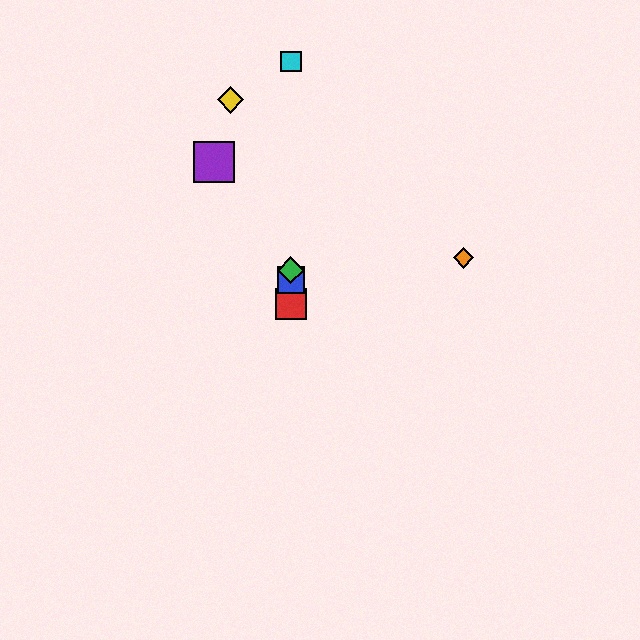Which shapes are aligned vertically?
The red square, the blue square, the green diamond, the cyan square are aligned vertically.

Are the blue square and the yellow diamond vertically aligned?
No, the blue square is at x≈291 and the yellow diamond is at x≈230.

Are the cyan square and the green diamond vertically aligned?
Yes, both are at x≈291.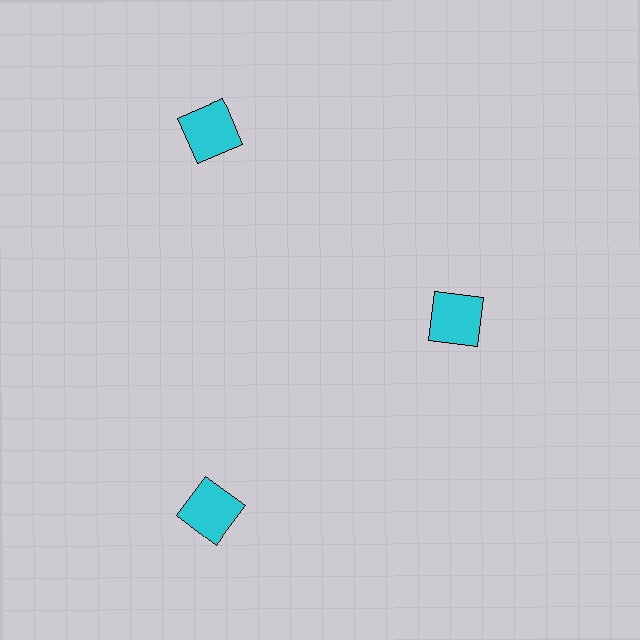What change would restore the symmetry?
The symmetry would be restored by moving it outward, back onto the ring so that all 3 squares sit at equal angles and equal distance from the center.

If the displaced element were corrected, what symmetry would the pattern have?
It would have 3-fold rotational symmetry — the pattern would map onto itself every 120 degrees.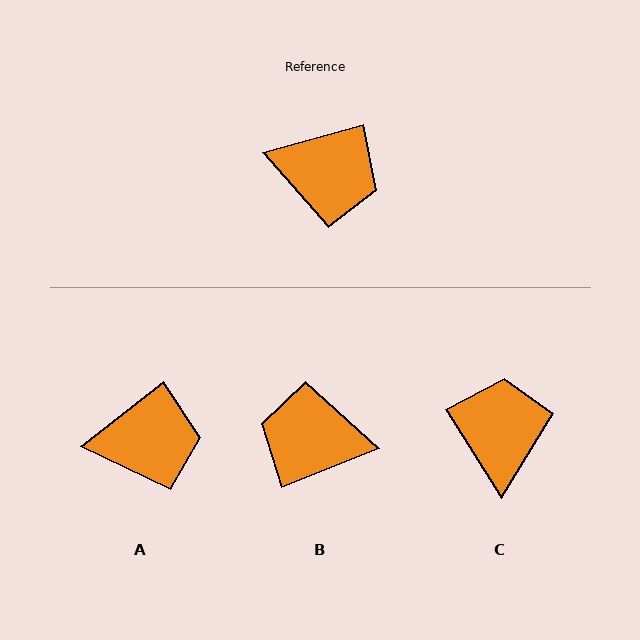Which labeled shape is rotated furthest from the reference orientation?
B, about 174 degrees away.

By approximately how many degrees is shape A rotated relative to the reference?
Approximately 22 degrees counter-clockwise.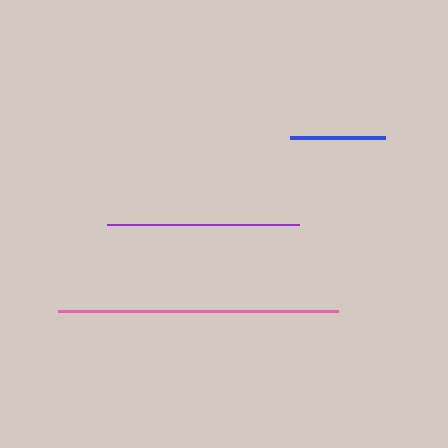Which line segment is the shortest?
The blue line is the shortest at approximately 95 pixels.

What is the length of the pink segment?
The pink segment is approximately 281 pixels long.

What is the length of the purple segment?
The purple segment is approximately 193 pixels long.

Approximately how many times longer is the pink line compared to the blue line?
The pink line is approximately 3.0 times the length of the blue line.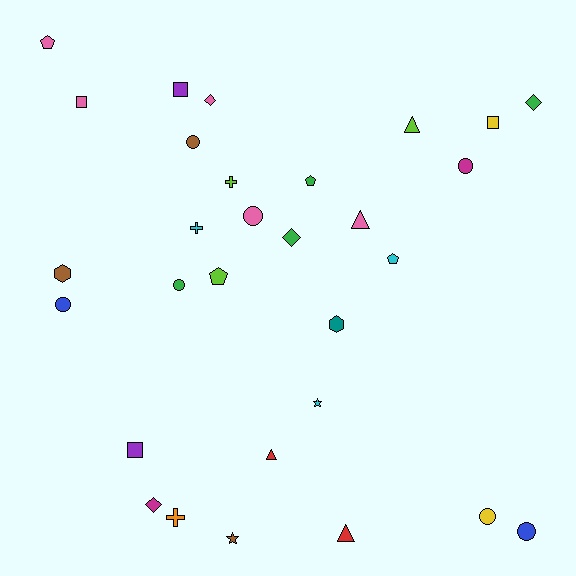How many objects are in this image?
There are 30 objects.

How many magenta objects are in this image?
There are 2 magenta objects.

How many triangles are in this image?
There are 4 triangles.